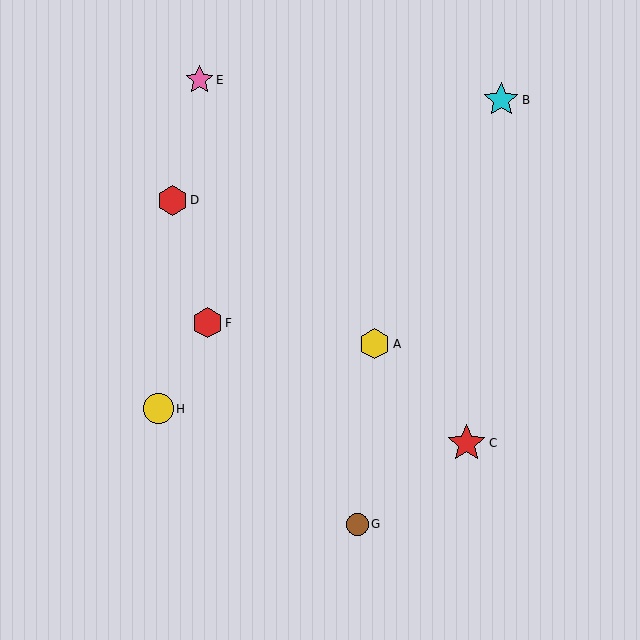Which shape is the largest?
The red star (labeled C) is the largest.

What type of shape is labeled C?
Shape C is a red star.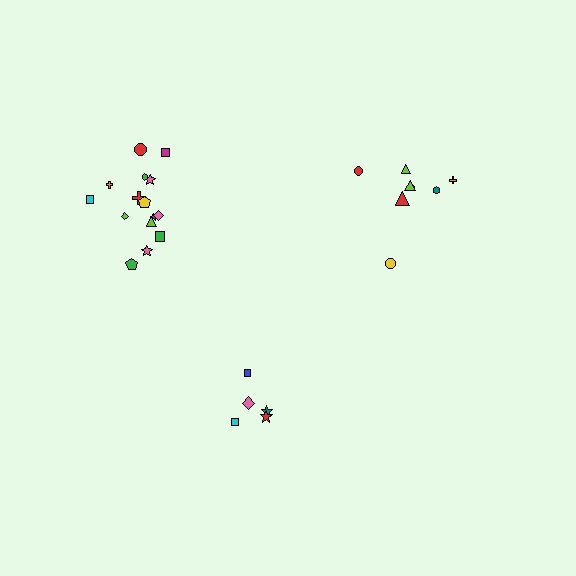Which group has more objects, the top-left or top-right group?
The top-left group.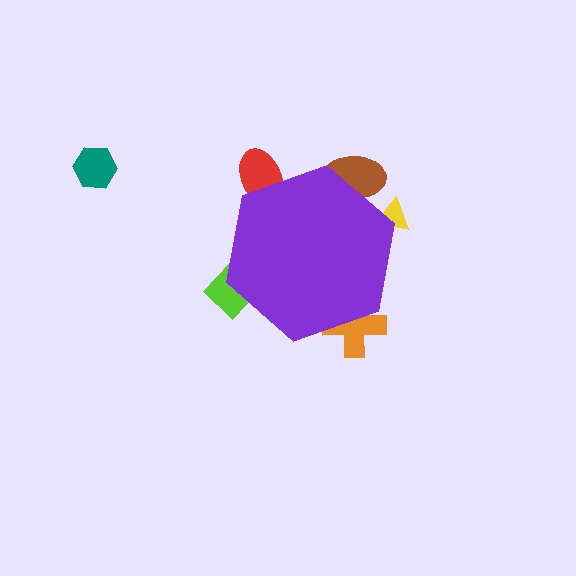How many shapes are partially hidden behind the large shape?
5 shapes are partially hidden.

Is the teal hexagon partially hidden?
No, the teal hexagon is fully visible.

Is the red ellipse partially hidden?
Yes, the red ellipse is partially hidden behind the purple hexagon.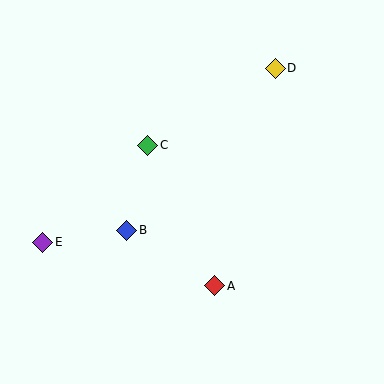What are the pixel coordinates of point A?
Point A is at (215, 286).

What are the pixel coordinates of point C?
Point C is at (148, 145).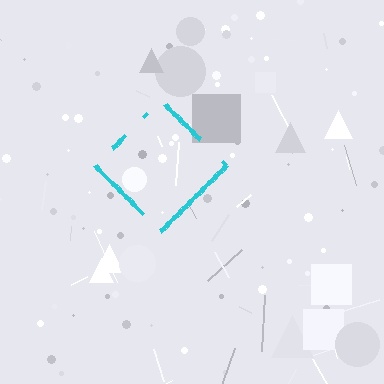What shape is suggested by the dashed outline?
The dashed outline suggests a diamond.